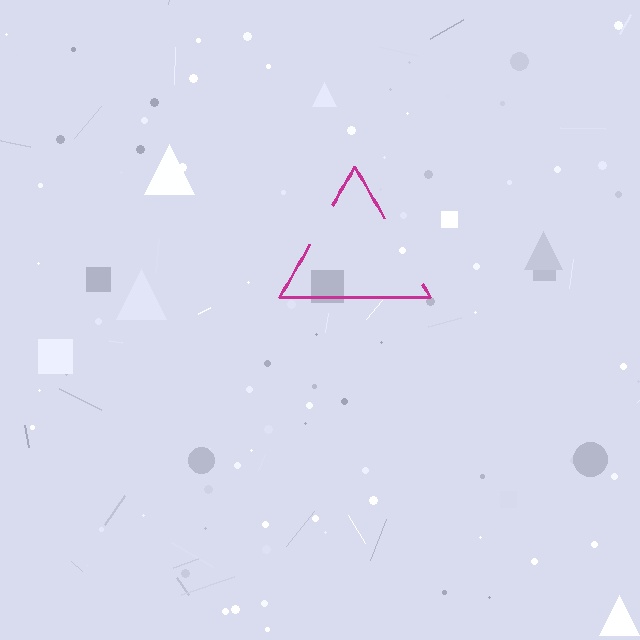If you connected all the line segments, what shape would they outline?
They would outline a triangle.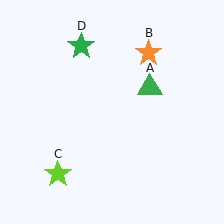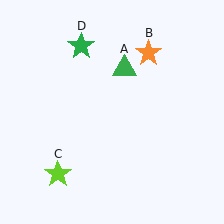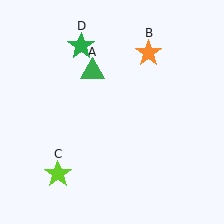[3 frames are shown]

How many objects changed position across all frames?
1 object changed position: green triangle (object A).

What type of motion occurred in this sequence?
The green triangle (object A) rotated counterclockwise around the center of the scene.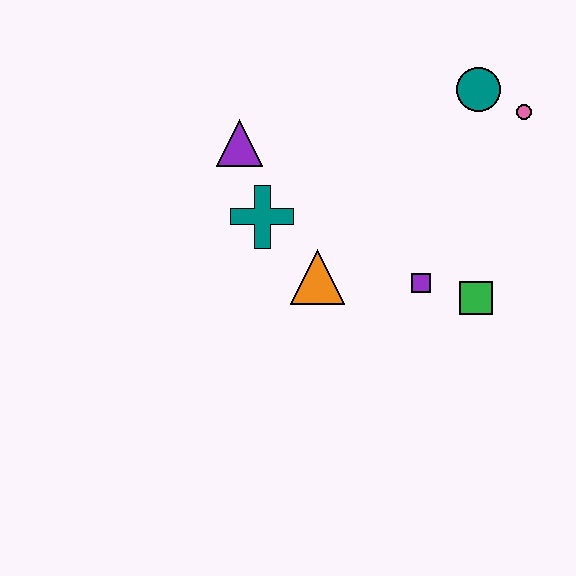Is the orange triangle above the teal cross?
No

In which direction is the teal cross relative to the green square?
The teal cross is to the left of the green square.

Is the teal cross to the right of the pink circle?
No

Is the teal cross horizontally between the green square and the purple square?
No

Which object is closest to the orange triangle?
The teal cross is closest to the orange triangle.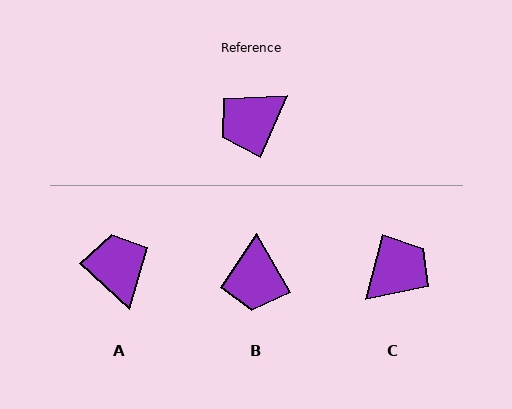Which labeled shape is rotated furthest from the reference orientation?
C, about 172 degrees away.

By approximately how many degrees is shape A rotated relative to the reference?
Approximately 110 degrees clockwise.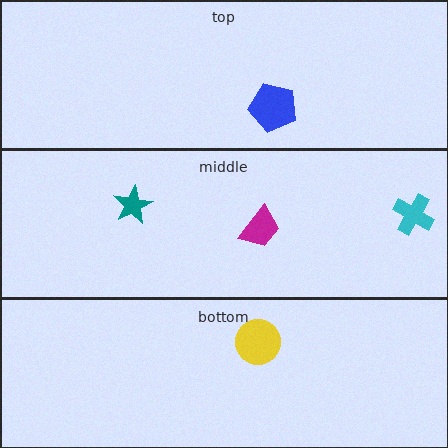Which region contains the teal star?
The middle region.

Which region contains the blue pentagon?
The top region.